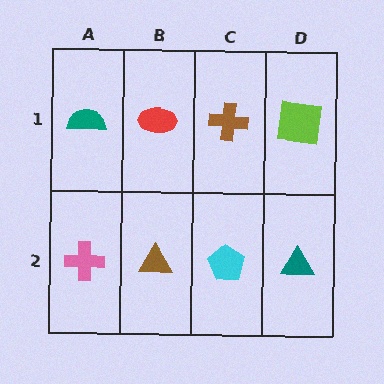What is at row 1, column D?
A lime square.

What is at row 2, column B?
A brown triangle.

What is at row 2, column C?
A cyan pentagon.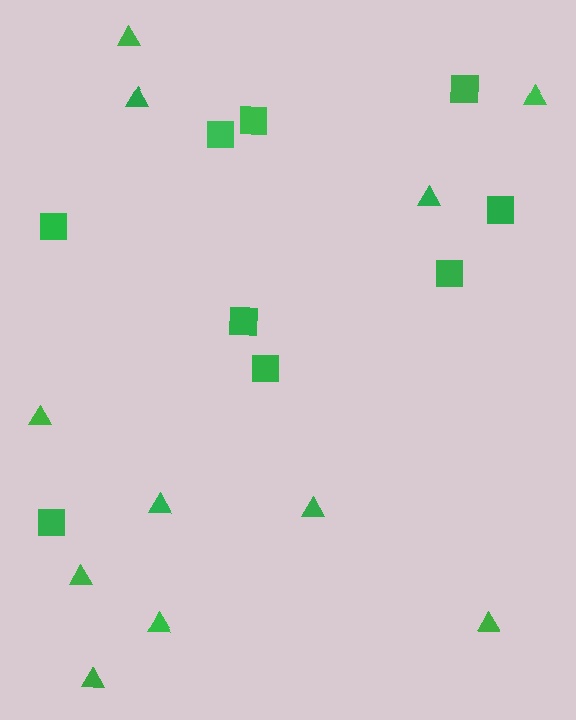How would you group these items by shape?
There are 2 groups: one group of squares (9) and one group of triangles (11).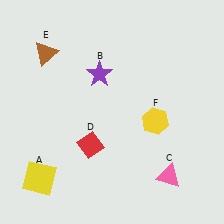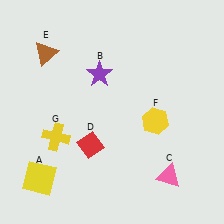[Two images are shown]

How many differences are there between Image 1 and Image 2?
There is 1 difference between the two images.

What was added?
A yellow cross (G) was added in Image 2.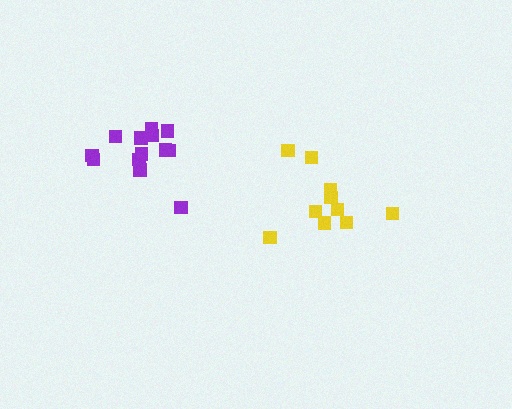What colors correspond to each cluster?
The clusters are colored: purple, yellow.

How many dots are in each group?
Group 1: 13 dots, Group 2: 10 dots (23 total).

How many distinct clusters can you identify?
There are 2 distinct clusters.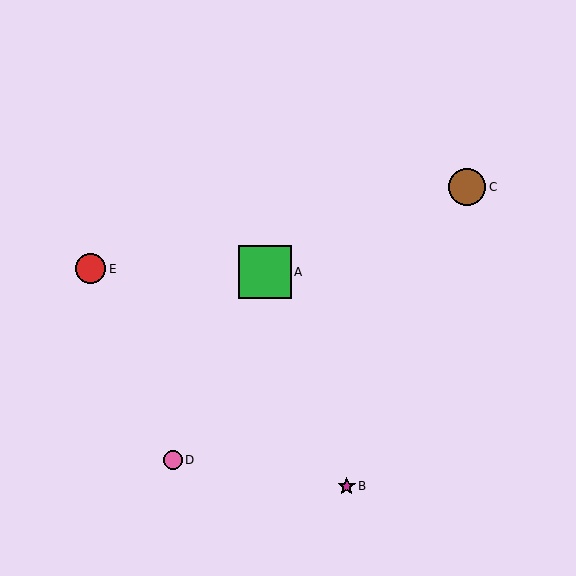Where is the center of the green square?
The center of the green square is at (265, 272).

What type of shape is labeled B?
Shape B is a magenta star.